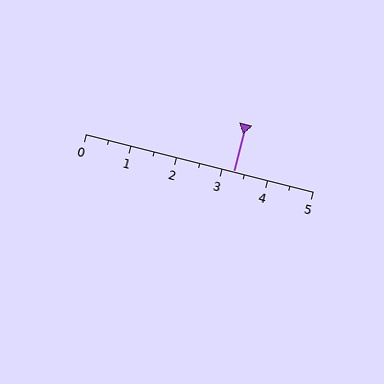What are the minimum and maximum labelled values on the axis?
The axis runs from 0 to 5.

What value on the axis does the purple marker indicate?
The marker indicates approximately 3.2.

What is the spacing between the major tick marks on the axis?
The major ticks are spaced 1 apart.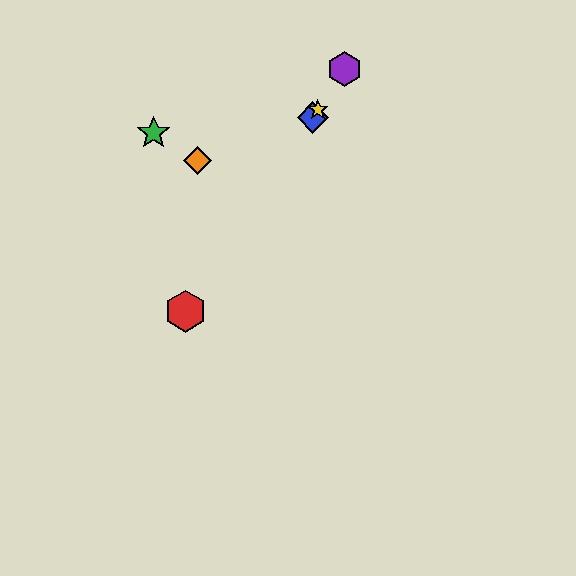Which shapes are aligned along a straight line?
The red hexagon, the blue diamond, the yellow star, the purple hexagon are aligned along a straight line.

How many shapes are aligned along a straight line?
4 shapes (the red hexagon, the blue diamond, the yellow star, the purple hexagon) are aligned along a straight line.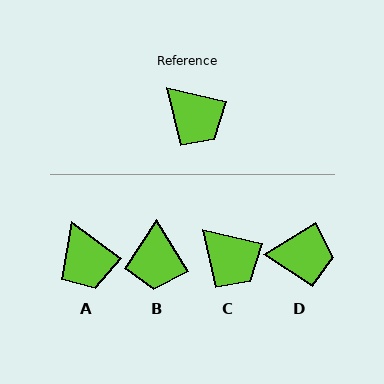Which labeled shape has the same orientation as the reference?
C.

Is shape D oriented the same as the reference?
No, it is off by about 44 degrees.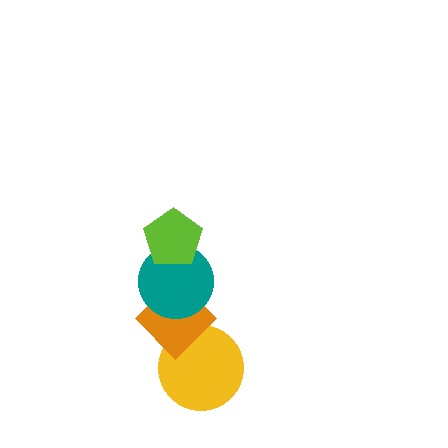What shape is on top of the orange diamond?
The teal circle is on top of the orange diamond.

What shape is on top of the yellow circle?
The orange diamond is on top of the yellow circle.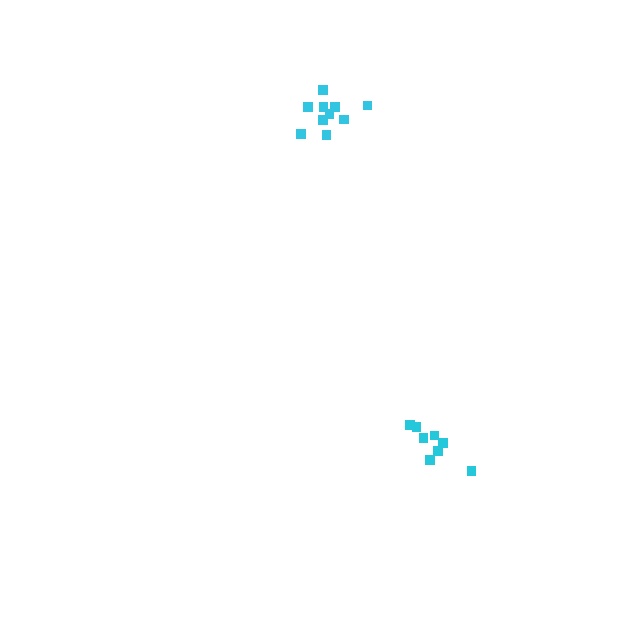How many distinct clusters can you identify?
There are 2 distinct clusters.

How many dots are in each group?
Group 1: 10 dots, Group 2: 8 dots (18 total).